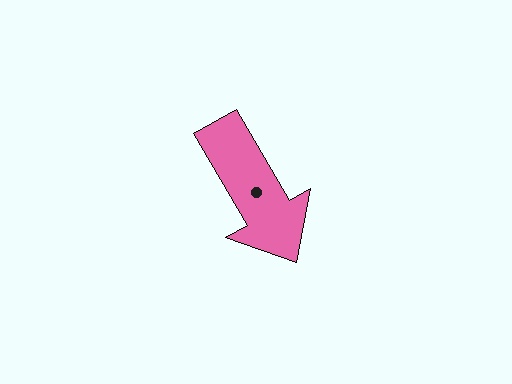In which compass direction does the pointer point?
Southeast.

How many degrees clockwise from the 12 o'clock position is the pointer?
Approximately 150 degrees.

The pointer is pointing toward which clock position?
Roughly 5 o'clock.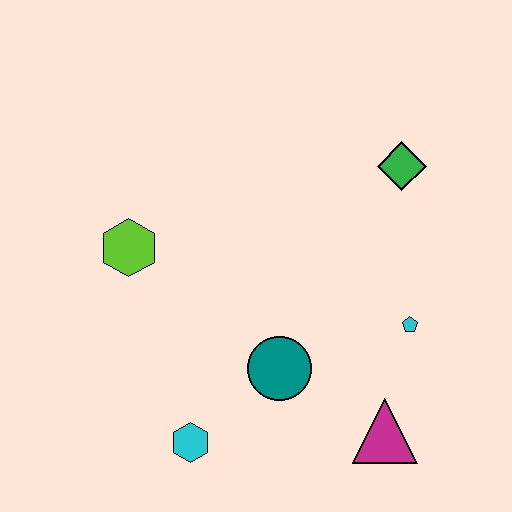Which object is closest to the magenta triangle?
The cyan pentagon is closest to the magenta triangle.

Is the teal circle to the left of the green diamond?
Yes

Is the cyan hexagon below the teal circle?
Yes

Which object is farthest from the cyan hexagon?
The green diamond is farthest from the cyan hexagon.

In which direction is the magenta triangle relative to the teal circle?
The magenta triangle is to the right of the teal circle.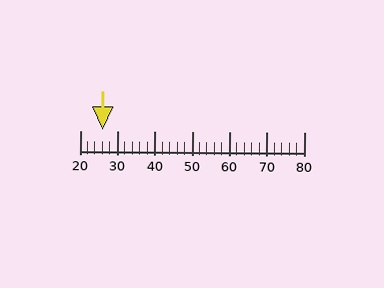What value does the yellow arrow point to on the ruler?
The yellow arrow points to approximately 26.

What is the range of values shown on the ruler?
The ruler shows values from 20 to 80.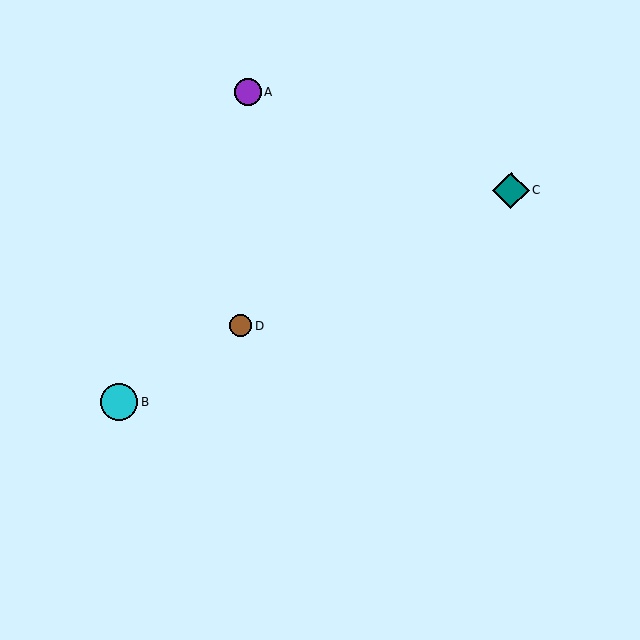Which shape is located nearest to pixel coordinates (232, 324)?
The brown circle (labeled D) at (241, 326) is nearest to that location.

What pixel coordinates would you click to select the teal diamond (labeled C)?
Click at (511, 190) to select the teal diamond C.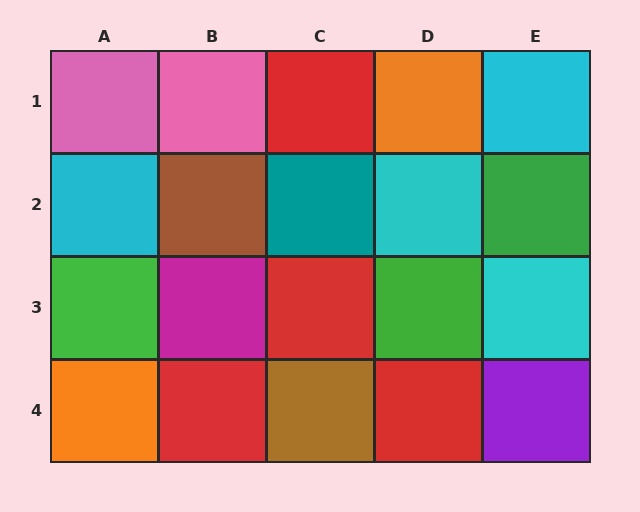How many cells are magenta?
1 cell is magenta.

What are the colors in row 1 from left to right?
Pink, pink, red, orange, cyan.